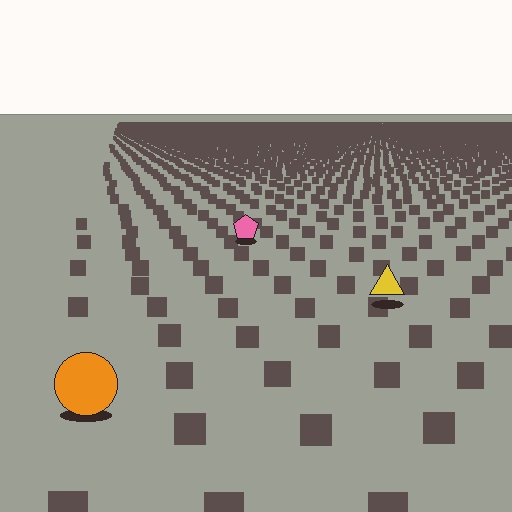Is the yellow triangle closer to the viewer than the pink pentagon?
Yes. The yellow triangle is closer — you can tell from the texture gradient: the ground texture is coarser near it.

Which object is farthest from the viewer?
The pink pentagon is farthest from the viewer. It appears smaller and the ground texture around it is denser.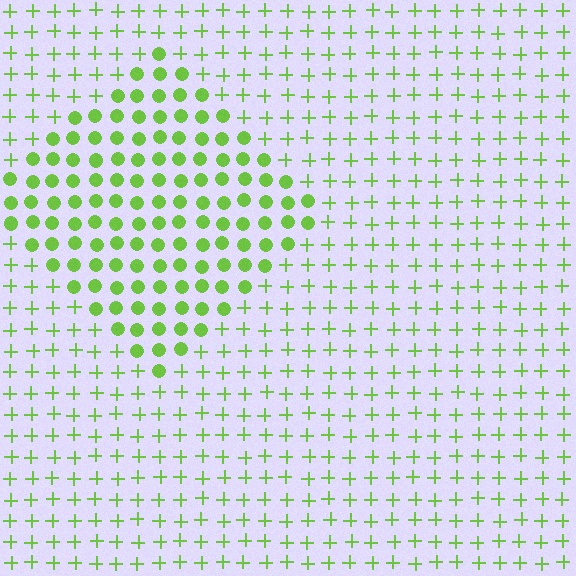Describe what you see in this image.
The image is filled with small lime elements arranged in a uniform grid. A diamond-shaped region contains circles, while the surrounding area contains plus signs. The boundary is defined purely by the change in element shape.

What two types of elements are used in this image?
The image uses circles inside the diamond region and plus signs outside it.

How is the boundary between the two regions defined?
The boundary is defined by a change in element shape: circles inside vs. plus signs outside. All elements share the same color and spacing.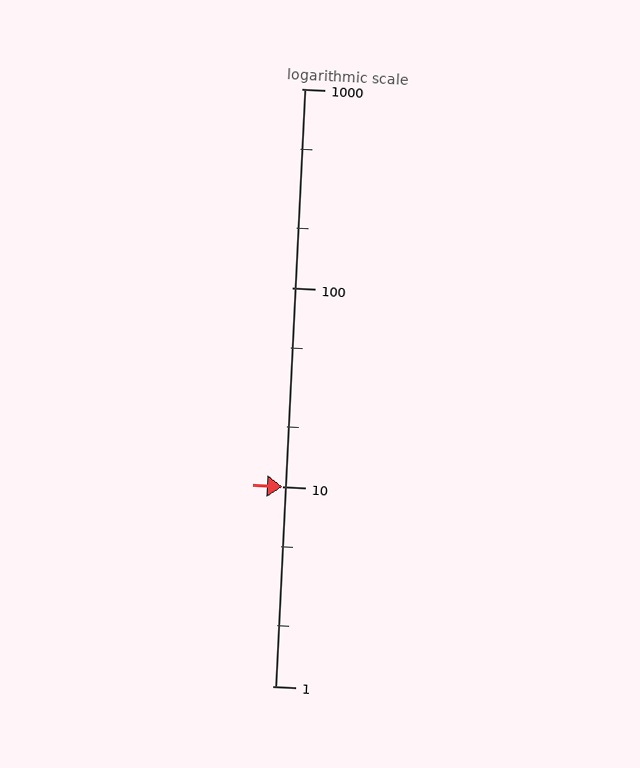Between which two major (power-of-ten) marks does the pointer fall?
The pointer is between 10 and 100.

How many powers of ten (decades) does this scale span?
The scale spans 3 decades, from 1 to 1000.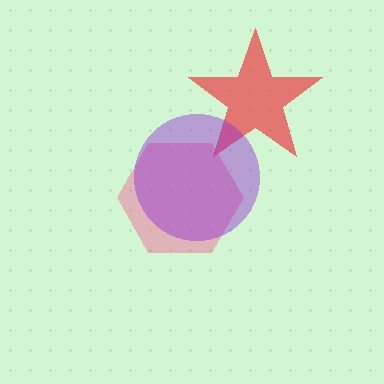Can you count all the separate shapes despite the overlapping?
Yes, there are 3 separate shapes.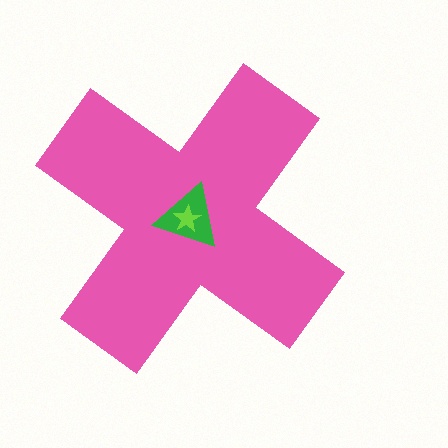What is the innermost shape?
The lime star.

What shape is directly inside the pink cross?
The green triangle.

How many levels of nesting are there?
3.